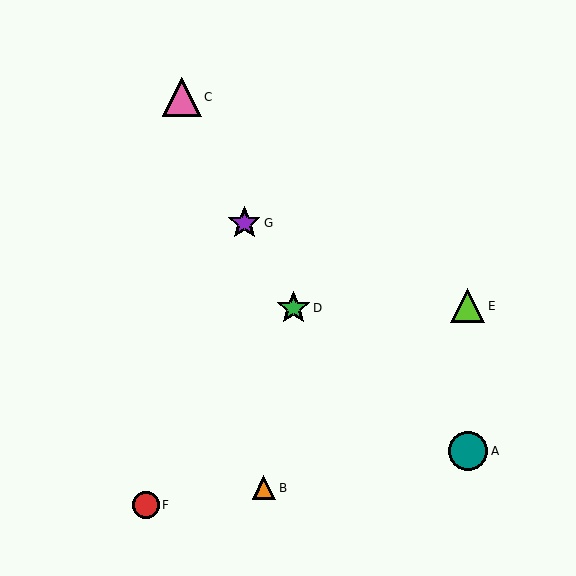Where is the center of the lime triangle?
The center of the lime triangle is at (468, 306).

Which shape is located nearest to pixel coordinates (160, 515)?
The red circle (labeled F) at (146, 505) is nearest to that location.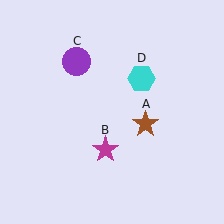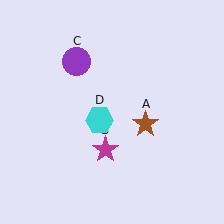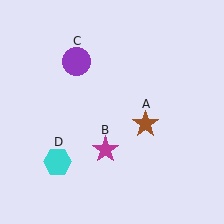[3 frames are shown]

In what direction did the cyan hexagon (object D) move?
The cyan hexagon (object D) moved down and to the left.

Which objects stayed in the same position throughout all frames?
Brown star (object A) and magenta star (object B) and purple circle (object C) remained stationary.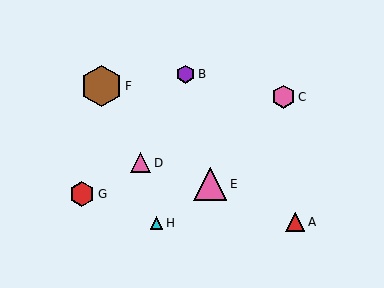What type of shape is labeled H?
Shape H is a cyan triangle.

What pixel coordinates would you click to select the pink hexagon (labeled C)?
Click at (283, 97) to select the pink hexagon C.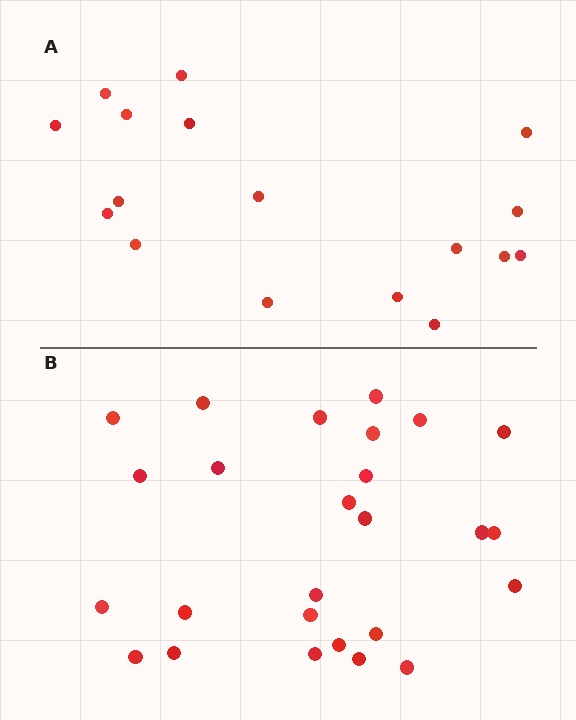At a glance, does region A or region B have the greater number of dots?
Region B (the bottom region) has more dots.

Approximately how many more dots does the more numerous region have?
Region B has roughly 8 or so more dots than region A.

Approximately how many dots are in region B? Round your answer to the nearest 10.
About 30 dots. (The exact count is 26, which rounds to 30.)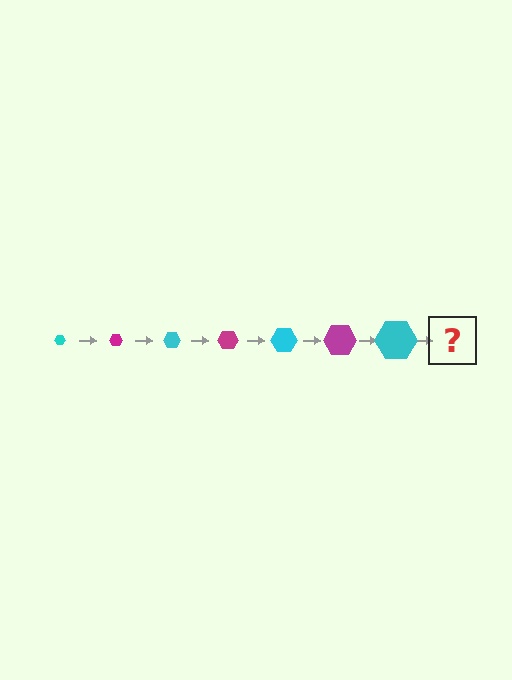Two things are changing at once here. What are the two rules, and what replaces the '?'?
The two rules are that the hexagon grows larger each step and the color cycles through cyan and magenta. The '?' should be a magenta hexagon, larger than the previous one.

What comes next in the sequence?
The next element should be a magenta hexagon, larger than the previous one.